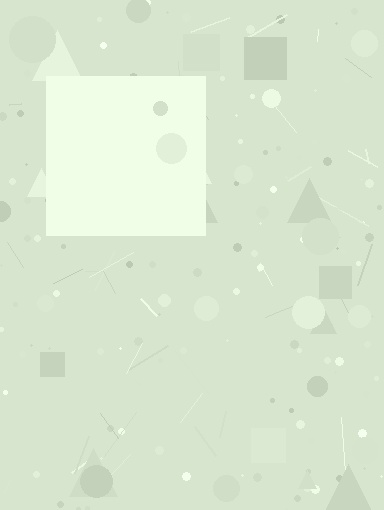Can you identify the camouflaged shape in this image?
The camouflaged shape is a square.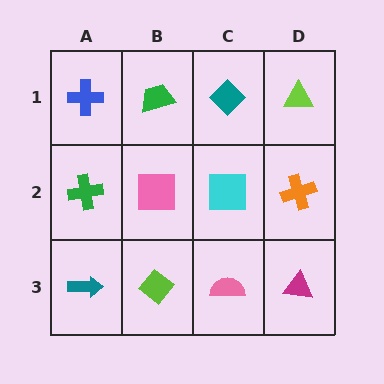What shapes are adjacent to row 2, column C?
A teal diamond (row 1, column C), a pink semicircle (row 3, column C), a pink square (row 2, column B), an orange cross (row 2, column D).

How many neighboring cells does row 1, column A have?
2.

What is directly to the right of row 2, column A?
A pink square.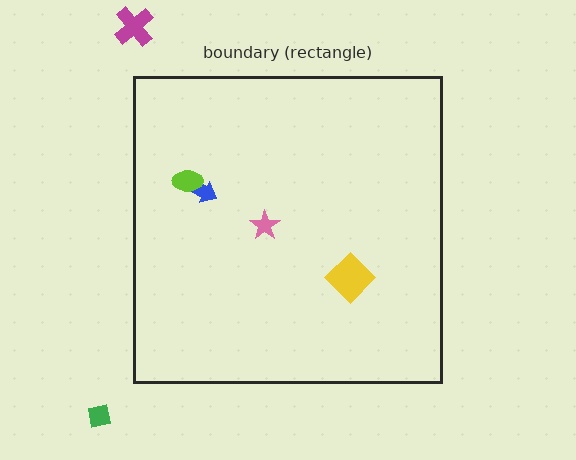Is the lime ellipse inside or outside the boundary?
Inside.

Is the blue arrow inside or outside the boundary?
Inside.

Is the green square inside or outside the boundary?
Outside.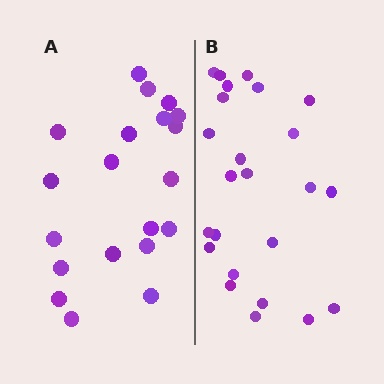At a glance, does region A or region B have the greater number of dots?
Region B (the right region) has more dots.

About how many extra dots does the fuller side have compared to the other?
Region B has about 4 more dots than region A.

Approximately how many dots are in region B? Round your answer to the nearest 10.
About 20 dots. (The exact count is 24, which rounds to 20.)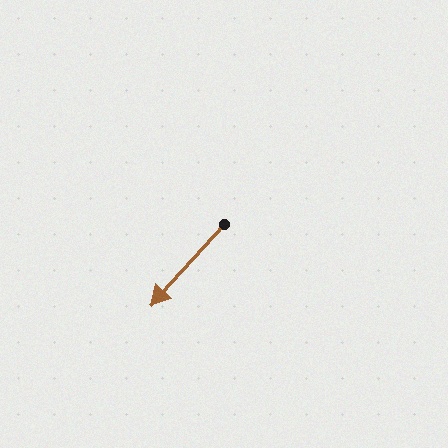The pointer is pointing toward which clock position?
Roughly 7 o'clock.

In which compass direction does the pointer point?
Southwest.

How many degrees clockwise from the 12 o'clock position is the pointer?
Approximately 222 degrees.